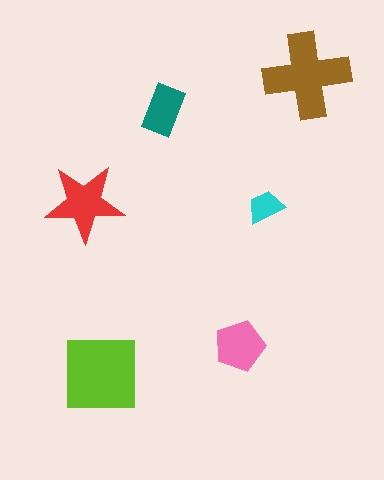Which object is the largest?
The lime square.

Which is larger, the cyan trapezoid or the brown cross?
The brown cross.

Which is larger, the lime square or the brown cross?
The lime square.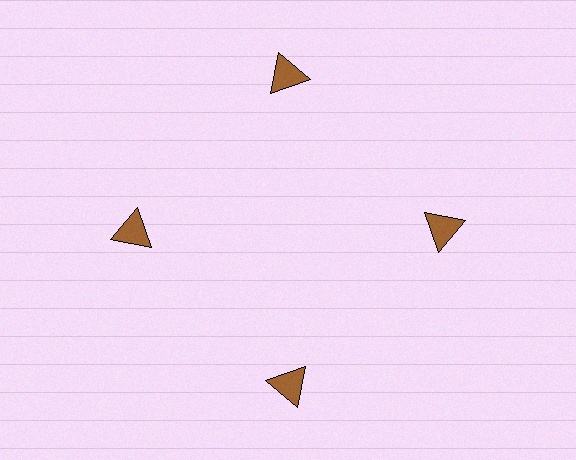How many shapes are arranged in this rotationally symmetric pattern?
There are 4 shapes, arranged in 4 groups of 1.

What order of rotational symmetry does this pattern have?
This pattern has 4-fold rotational symmetry.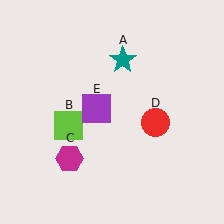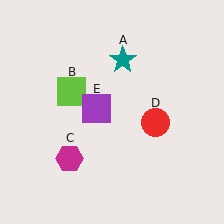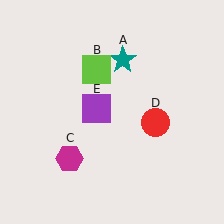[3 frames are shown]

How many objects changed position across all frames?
1 object changed position: lime square (object B).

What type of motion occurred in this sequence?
The lime square (object B) rotated clockwise around the center of the scene.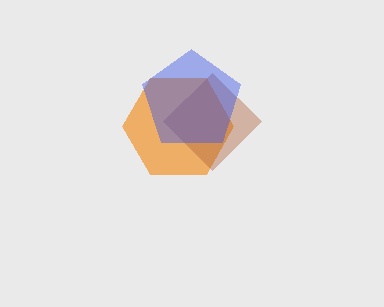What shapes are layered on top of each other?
The layered shapes are: an orange hexagon, a brown diamond, a blue pentagon.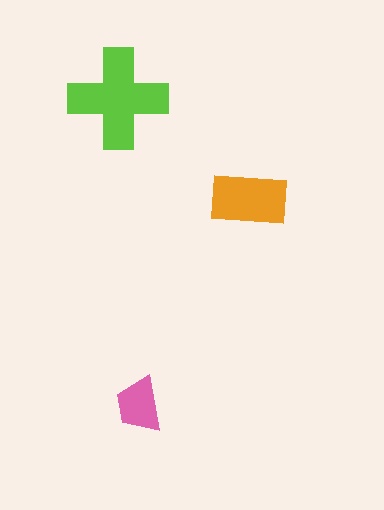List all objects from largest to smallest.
The lime cross, the orange rectangle, the pink trapezoid.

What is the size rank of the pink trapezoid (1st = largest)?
3rd.